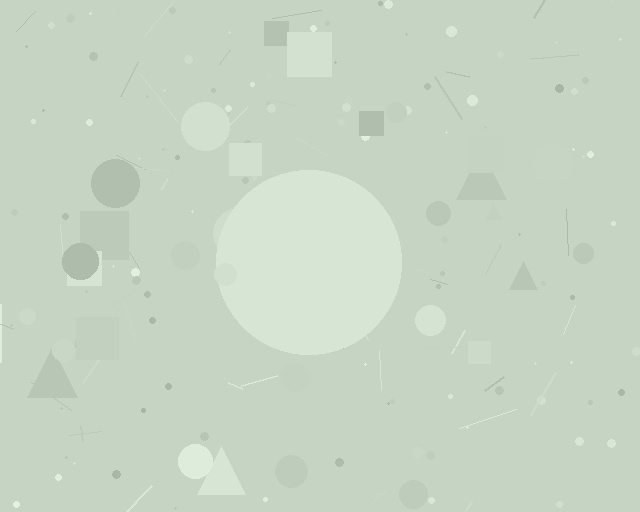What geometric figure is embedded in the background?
A circle is embedded in the background.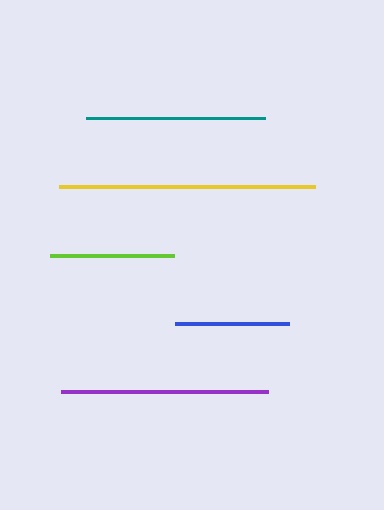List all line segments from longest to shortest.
From longest to shortest: yellow, purple, teal, lime, blue.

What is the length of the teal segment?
The teal segment is approximately 180 pixels long.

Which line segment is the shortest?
The blue line is the shortest at approximately 114 pixels.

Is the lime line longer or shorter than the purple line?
The purple line is longer than the lime line.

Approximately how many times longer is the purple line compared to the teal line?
The purple line is approximately 1.2 times the length of the teal line.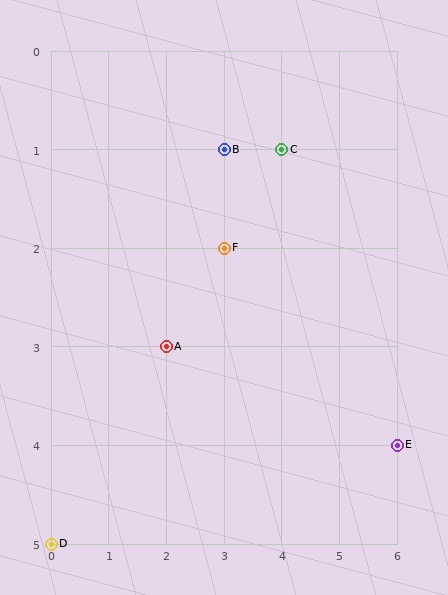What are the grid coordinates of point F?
Point F is at grid coordinates (3, 2).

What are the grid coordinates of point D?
Point D is at grid coordinates (0, 5).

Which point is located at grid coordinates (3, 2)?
Point F is at (3, 2).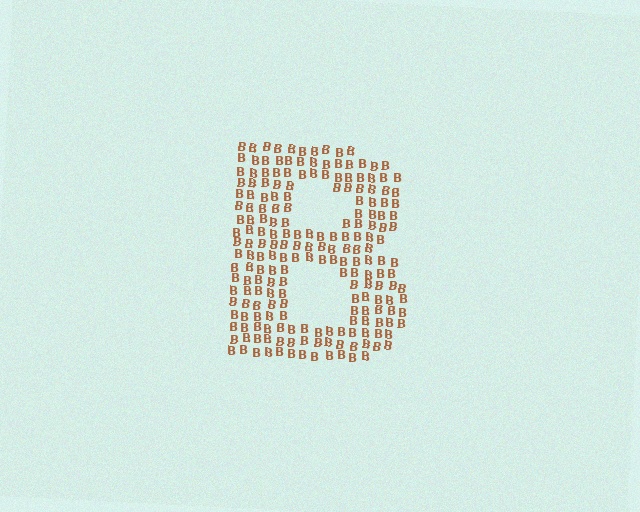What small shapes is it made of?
It is made of small letter B's.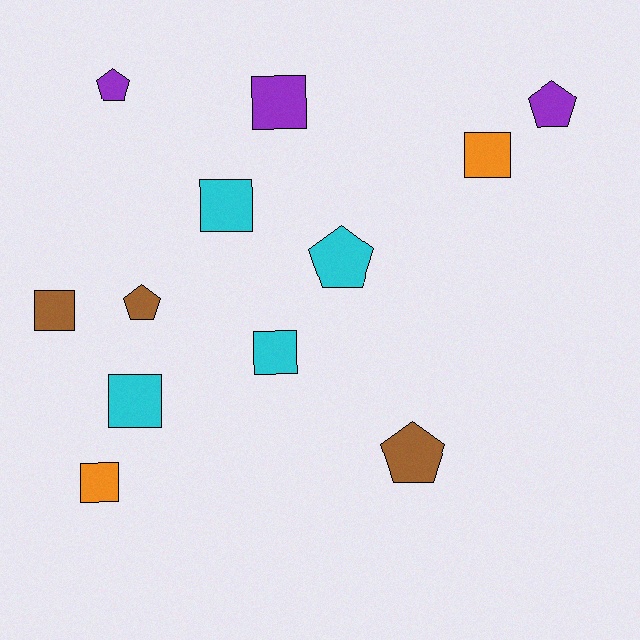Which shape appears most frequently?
Square, with 7 objects.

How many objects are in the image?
There are 12 objects.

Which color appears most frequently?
Cyan, with 4 objects.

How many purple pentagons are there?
There are 2 purple pentagons.